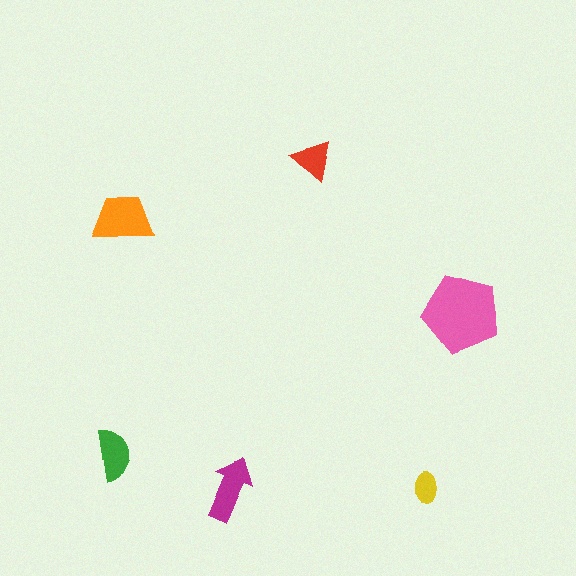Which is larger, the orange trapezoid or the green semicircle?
The orange trapezoid.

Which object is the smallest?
The yellow ellipse.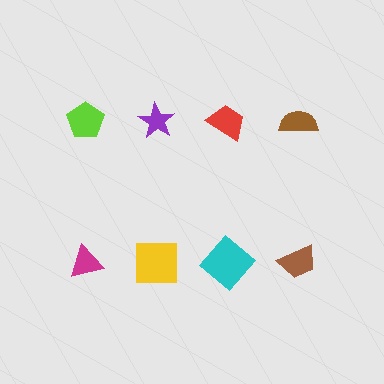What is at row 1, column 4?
A brown semicircle.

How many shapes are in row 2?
4 shapes.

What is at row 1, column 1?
A lime pentagon.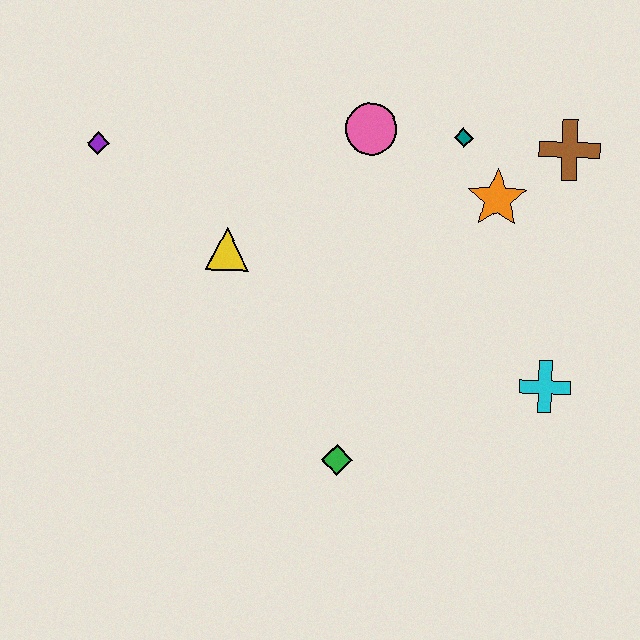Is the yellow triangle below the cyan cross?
No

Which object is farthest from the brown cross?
The purple diamond is farthest from the brown cross.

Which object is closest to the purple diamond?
The yellow triangle is closest to the purple diamond.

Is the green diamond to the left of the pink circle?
Yes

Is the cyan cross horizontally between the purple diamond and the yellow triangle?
No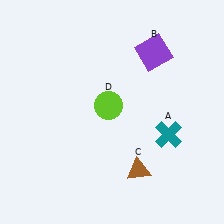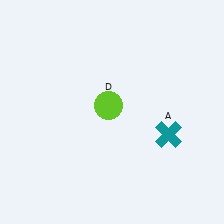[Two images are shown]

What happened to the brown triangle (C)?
The brown triangle (C) was removed in Image 2. It was in the bottom-right area of Image 1.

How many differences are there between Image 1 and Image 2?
There are 2 differences between the two images.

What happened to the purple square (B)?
The purple square (B) was removed in Image 2. It was in the top-right area of Image 1.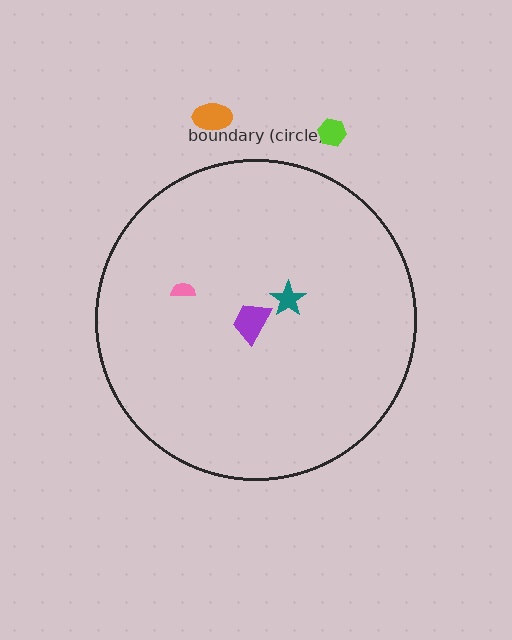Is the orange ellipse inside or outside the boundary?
Outside.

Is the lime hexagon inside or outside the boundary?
Outside.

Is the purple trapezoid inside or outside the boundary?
Inside.